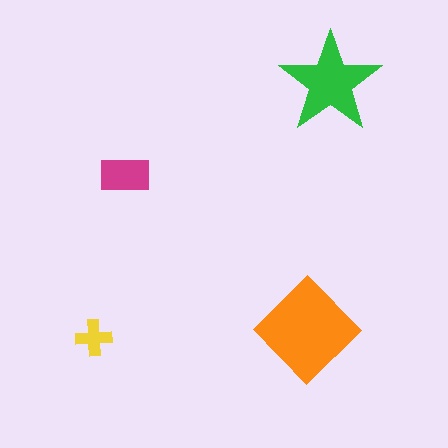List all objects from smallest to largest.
The yellow cross, the magenta rectangle, the green star, the orange diamond.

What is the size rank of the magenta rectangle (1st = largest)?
3rd.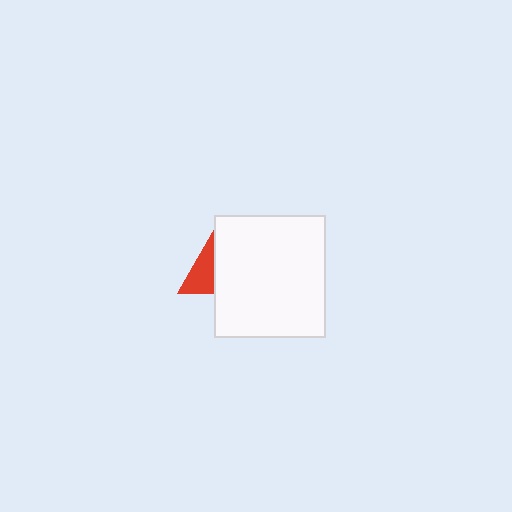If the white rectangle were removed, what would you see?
You would see the complete red triangle.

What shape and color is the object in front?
The object in front is a white rectangle.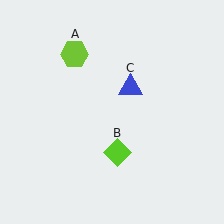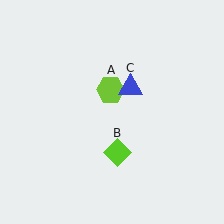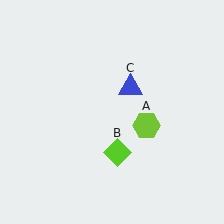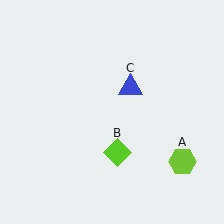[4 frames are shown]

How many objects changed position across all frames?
1 object changed position: lime hexagon (object A).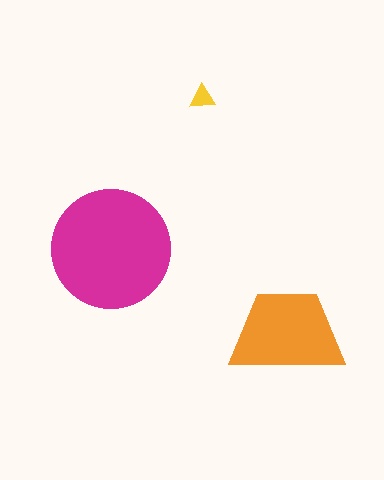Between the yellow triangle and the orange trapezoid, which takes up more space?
The orange trapezoid.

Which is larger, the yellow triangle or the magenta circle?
The magenta circle.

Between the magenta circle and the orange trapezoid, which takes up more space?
The magenta circle.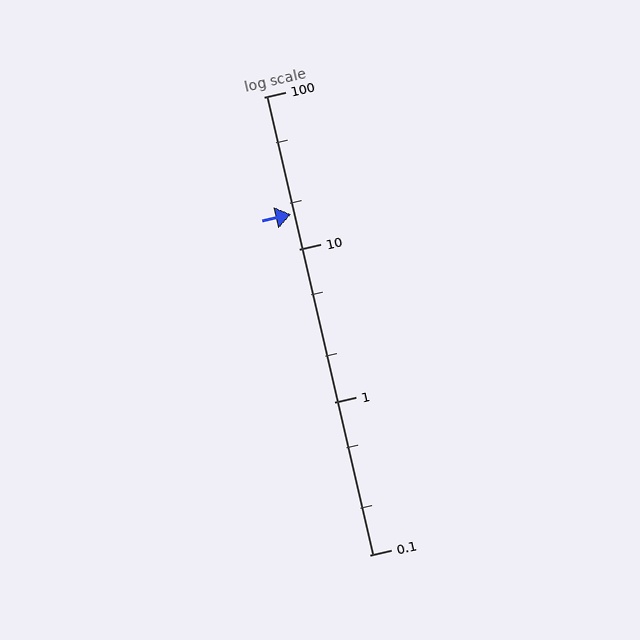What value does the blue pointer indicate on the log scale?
The pointer indicates approximately 17.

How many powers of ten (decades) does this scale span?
The scale spans 3 decades, from 0.1 to 100.